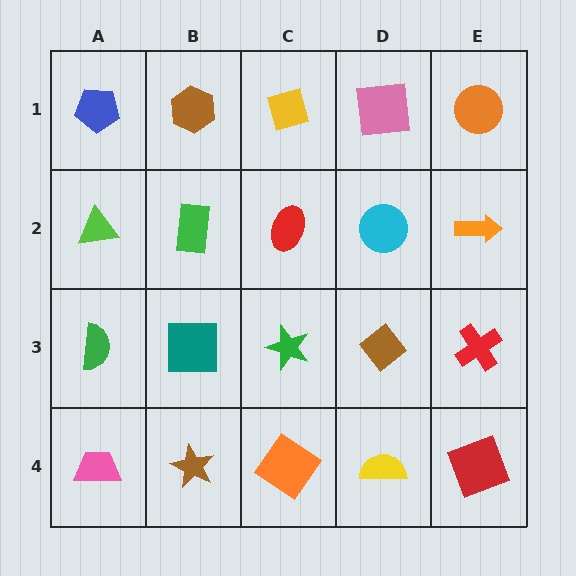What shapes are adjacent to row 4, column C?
A green star (row 3, column C), a brown star (row 4, column B), a yellow semicircle (row 4, column D).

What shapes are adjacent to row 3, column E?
An orange arrow (row 2, column E), a red square (row 4, column E), a brown diamond (row 3, column D).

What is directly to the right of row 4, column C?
A yellow semicircle.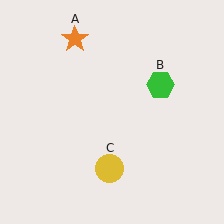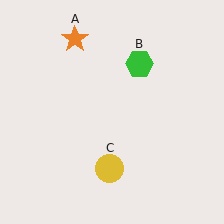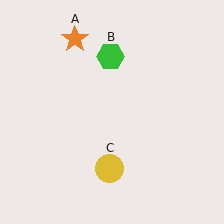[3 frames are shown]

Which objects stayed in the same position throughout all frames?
Orange star (object A) and yellow circle (object C) remained stationary.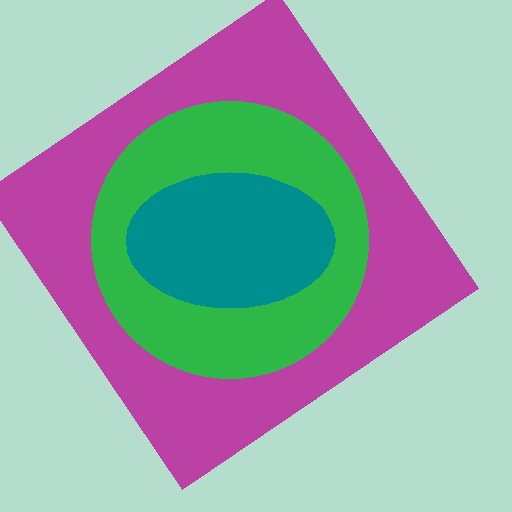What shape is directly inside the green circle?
The teal ellipse.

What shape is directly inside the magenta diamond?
The green circle.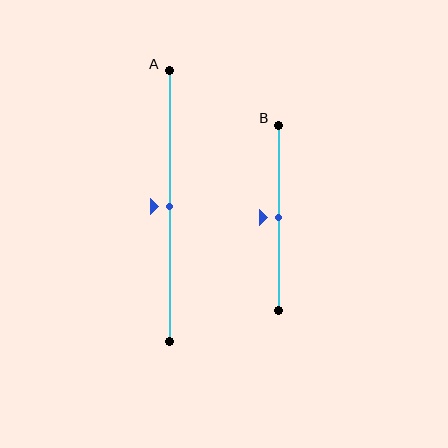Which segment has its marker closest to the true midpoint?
Segment A has its marker closest to the true midpoint.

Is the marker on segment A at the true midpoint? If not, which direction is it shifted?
Yes, the marker on segment A is at the true midpoint.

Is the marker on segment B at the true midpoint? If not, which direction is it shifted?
Yes, the marker on segment B is at the true midpoint.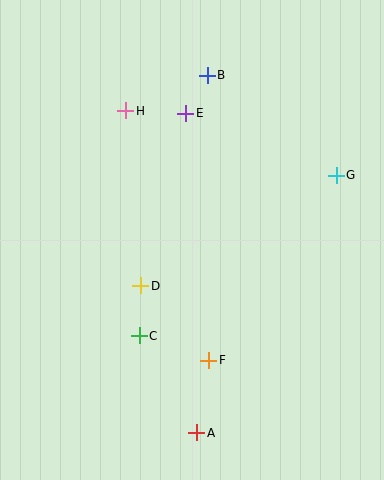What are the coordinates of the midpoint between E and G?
The midpoint between E and G is at (261, 144).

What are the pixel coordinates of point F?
Point F is at (209, 360).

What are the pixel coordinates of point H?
Point H is at (126, 111).